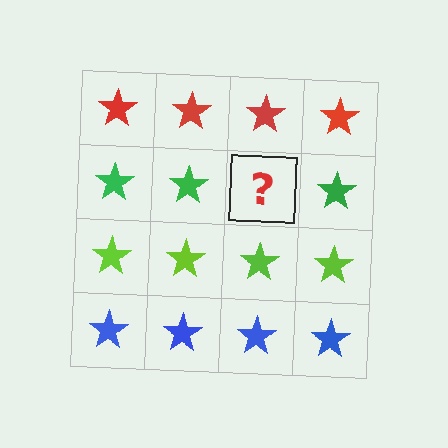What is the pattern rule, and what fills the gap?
The rule is that each row has a consistent color. The gap should be filled with a green star.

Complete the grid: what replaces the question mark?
The question mark should be replaced with a green star.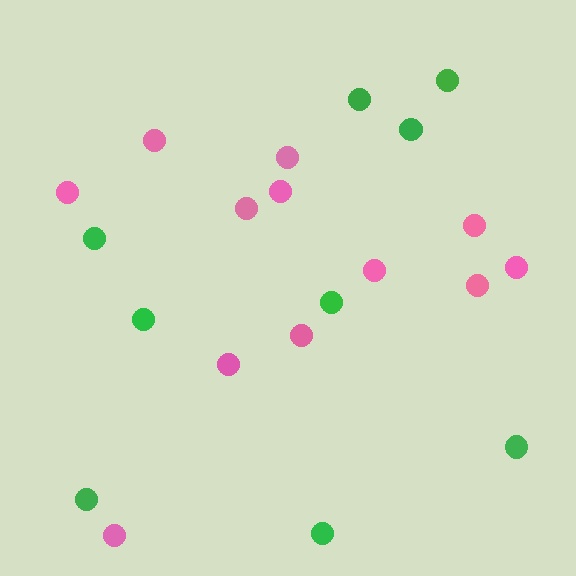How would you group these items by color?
There are 2 groups: one group of green circles (9) and one group of pink circles (12).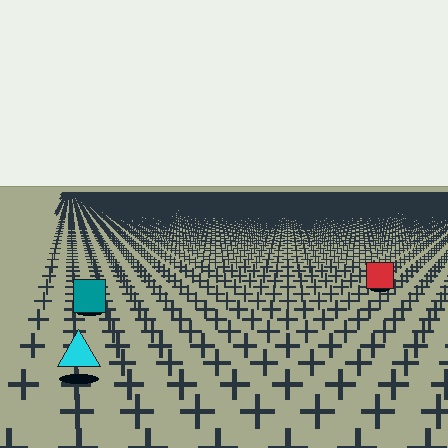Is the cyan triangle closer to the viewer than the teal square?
Yes. The cyan triangle is closer — you can tell from the texture gradient: the ground texture is coarser near it.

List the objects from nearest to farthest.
From nearest to farthest: the cyan triangle, the teal square, the red square.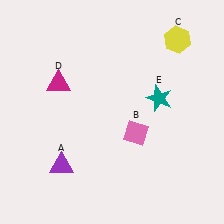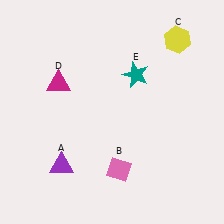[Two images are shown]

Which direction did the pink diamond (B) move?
The pink diamond (B) moved down.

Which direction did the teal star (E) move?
The teal star (E) moved up.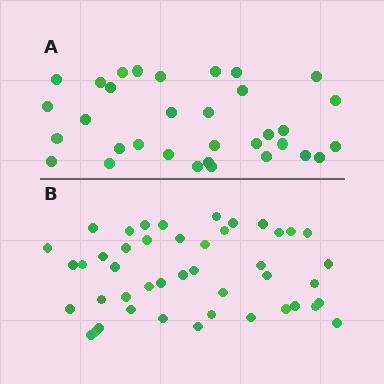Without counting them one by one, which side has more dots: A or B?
Region B (the bottom region) has more dots.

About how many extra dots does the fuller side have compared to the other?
Region B has roughly 12 or so more dots than region A.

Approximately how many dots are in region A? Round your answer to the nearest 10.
About 30 dots. (The exact count is 33, which rounds to 30.)